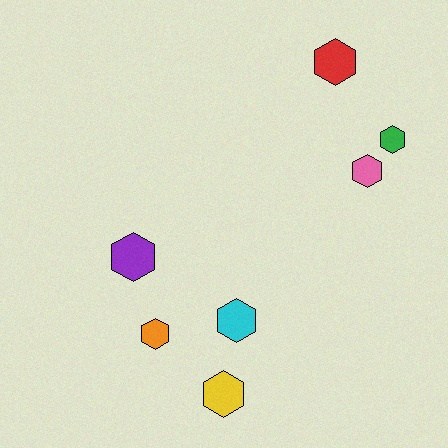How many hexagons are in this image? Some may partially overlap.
There are 7 hexagons.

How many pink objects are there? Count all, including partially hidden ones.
There is 1 pink object.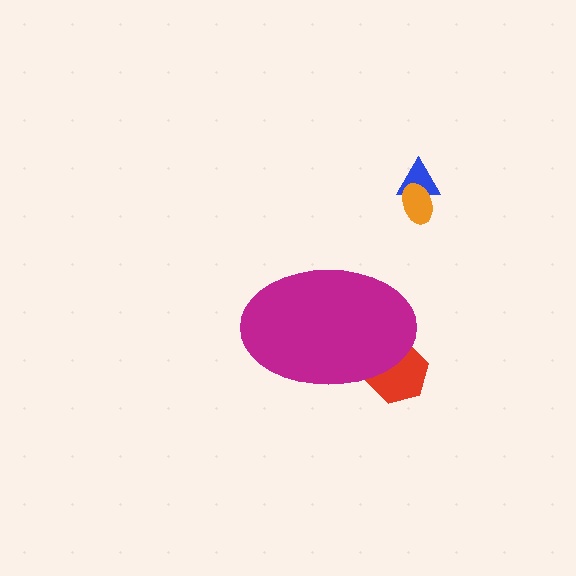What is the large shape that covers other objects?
A magenta ellipse.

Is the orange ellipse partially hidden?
No, the orange ellipse is fully visible.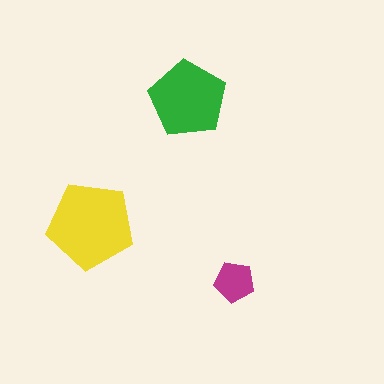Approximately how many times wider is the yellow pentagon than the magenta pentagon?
About 2 times wider.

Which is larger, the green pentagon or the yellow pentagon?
The yellow one.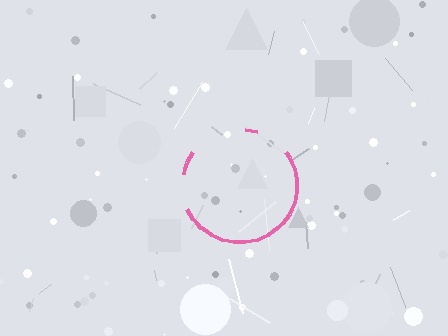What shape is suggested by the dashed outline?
The dashed outline suggests a circle.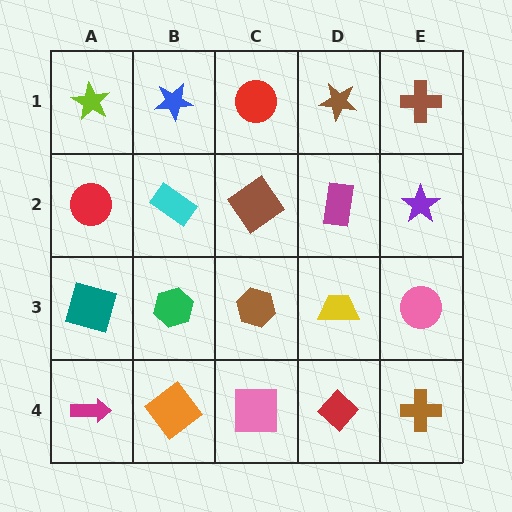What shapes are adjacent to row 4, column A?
A teal square (row 3, column A), an orange diamond (row 4, column B).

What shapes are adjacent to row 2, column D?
A brown star (row 1, column D), a yellow trapezoid (row 3, column D), a brown diamond (row 2, column C), a purple star (row 2, column E).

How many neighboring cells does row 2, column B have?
4.